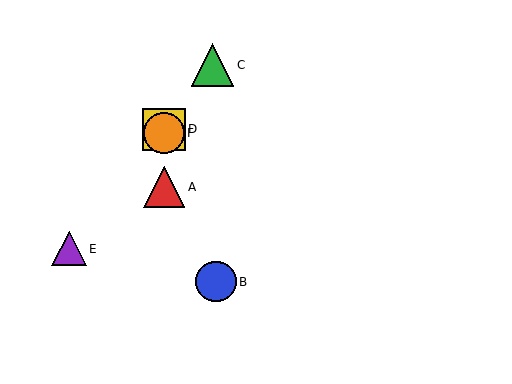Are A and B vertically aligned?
No, A is at x≈164 and B is at x≈216.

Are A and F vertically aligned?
Yes, both are at x≈164.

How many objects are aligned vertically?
3 objects (A, D, F) are aligned vertically.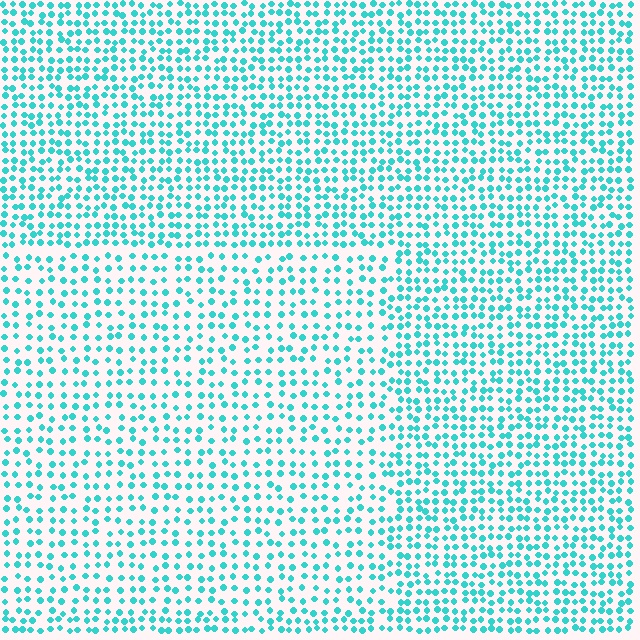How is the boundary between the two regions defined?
The boundary is defined by a change in element density (approximately 1.6x ratio). All elements are the same color, size, and shape.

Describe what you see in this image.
The image contains small cyan elements arranged at two different densities. A rectangle-shaped region is visible where the elements are less densely packed than the surrounding area.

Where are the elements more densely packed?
The elements are more densely packed outside the rectangle boundary.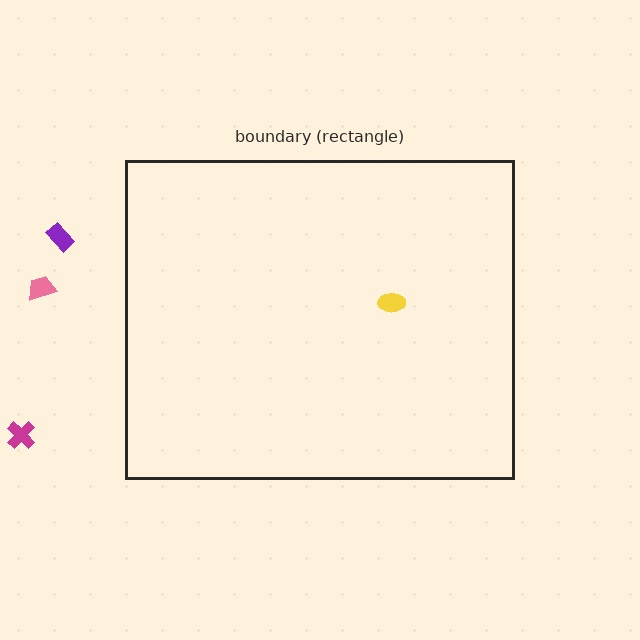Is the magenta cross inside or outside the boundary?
Outside.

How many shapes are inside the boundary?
1 inside, 3 outside.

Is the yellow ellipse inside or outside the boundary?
Inside.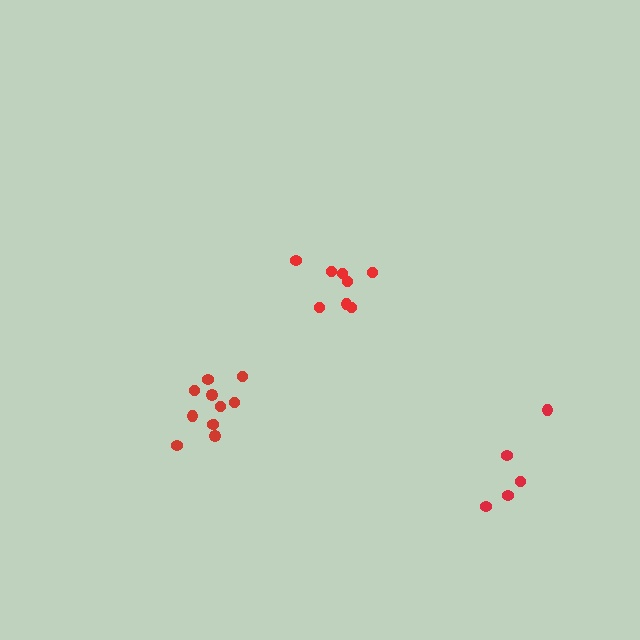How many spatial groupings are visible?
There are 3 spatial groupings.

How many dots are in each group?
Group 1: 8 dots, Group 2: 11 dots, Group 3: 5 dots (24 total).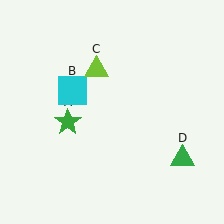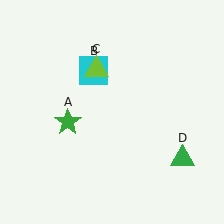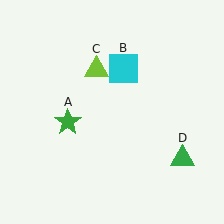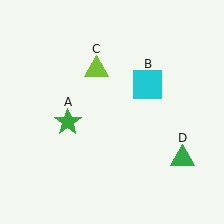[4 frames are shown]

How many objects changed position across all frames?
1 object changed position: cyan square (object B).